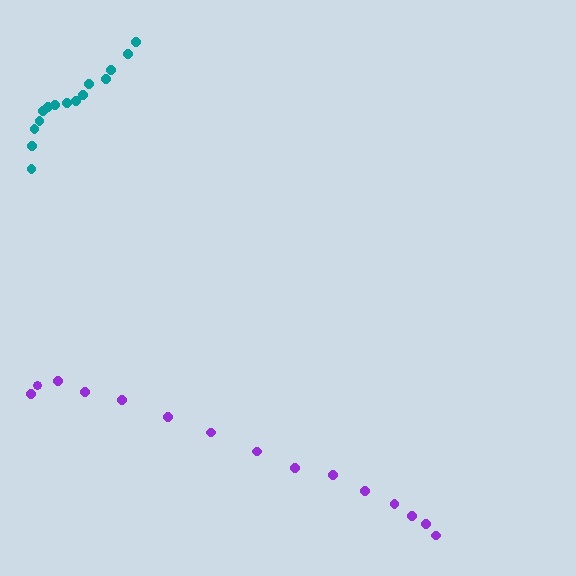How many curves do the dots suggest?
There are 2 distinct paths.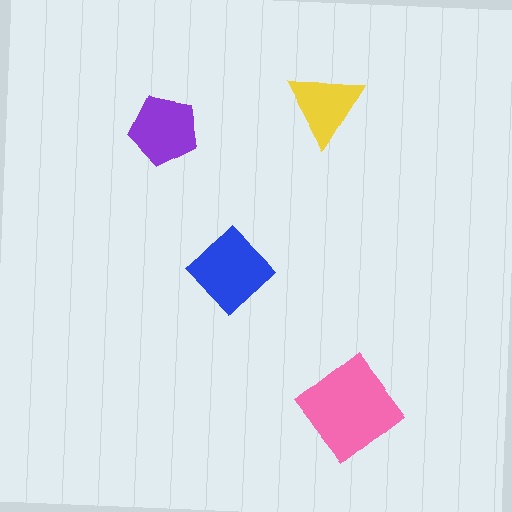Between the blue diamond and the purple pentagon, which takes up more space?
The blue diamond.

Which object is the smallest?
The yellow triangle.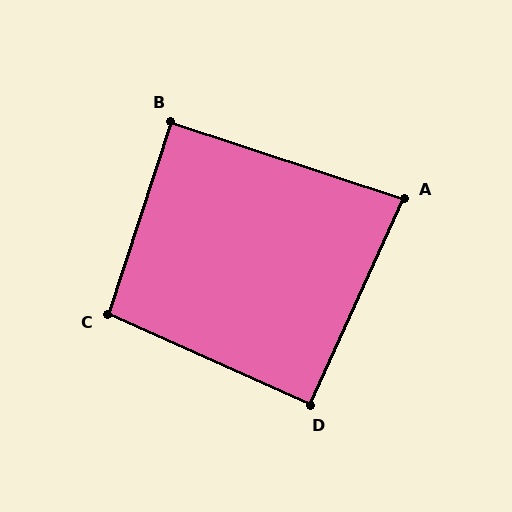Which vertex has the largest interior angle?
C, at approximately 96 degrees.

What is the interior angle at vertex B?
Approximately 90 degrees (approximately right).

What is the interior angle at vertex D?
Approximately 90 degrees (approximately right).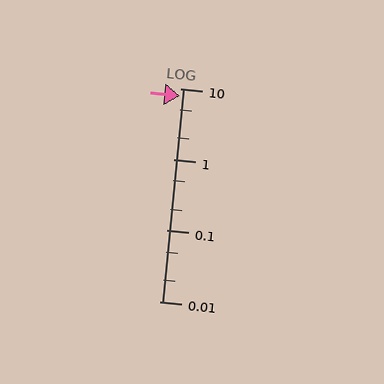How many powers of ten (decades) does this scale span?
The scale spans 3 decades, from 0.01 to 10.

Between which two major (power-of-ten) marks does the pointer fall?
The pointer is between 1 and 10.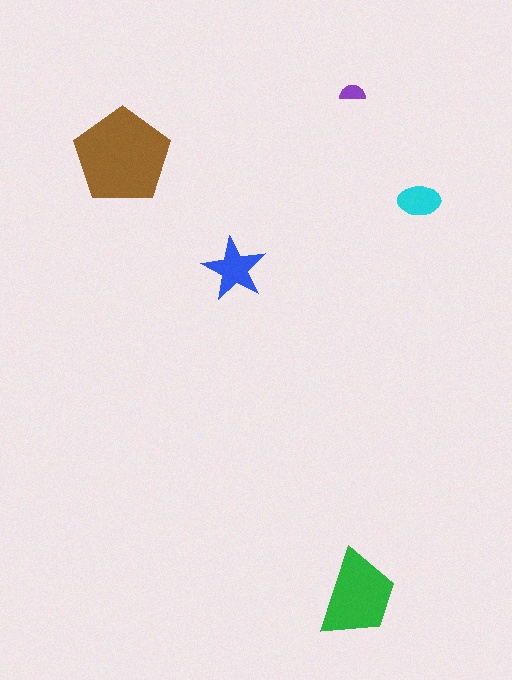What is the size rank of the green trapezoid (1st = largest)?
2nd.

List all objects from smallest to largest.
The purple semicircle, the cyan ellipse, the blue star, the green trapezoid, the brown pentagon.